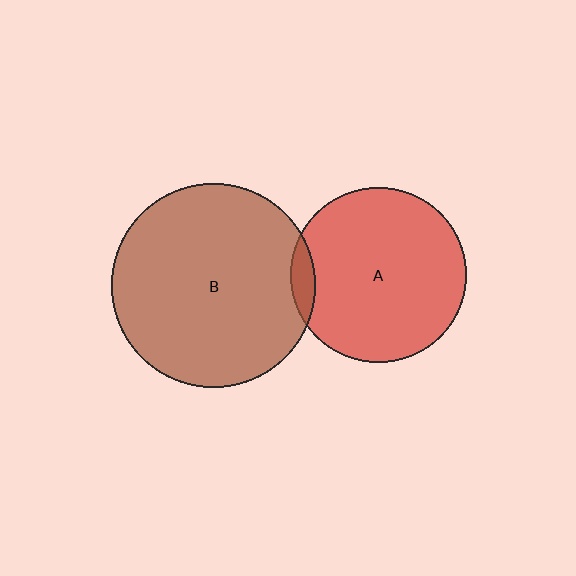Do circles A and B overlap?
Yes.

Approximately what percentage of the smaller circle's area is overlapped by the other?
Approximately 5%.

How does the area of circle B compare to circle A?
Approximately 1.3 times.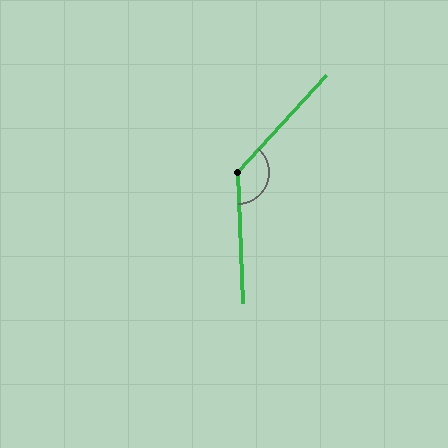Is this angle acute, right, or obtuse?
It is obtuse.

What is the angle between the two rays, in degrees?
Approximately 135 degrees.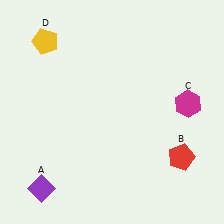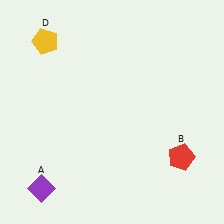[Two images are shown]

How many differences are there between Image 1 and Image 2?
There is 1 difference between the two images.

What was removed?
The magenta hexagon (C) was removed in Image 2.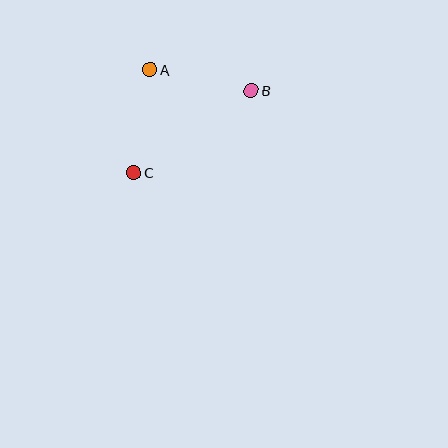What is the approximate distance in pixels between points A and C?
The distance between A and C is approximately 104 pixels.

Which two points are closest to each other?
Points A and B are closest to each other.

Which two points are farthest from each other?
Points B and C are farthest from each other.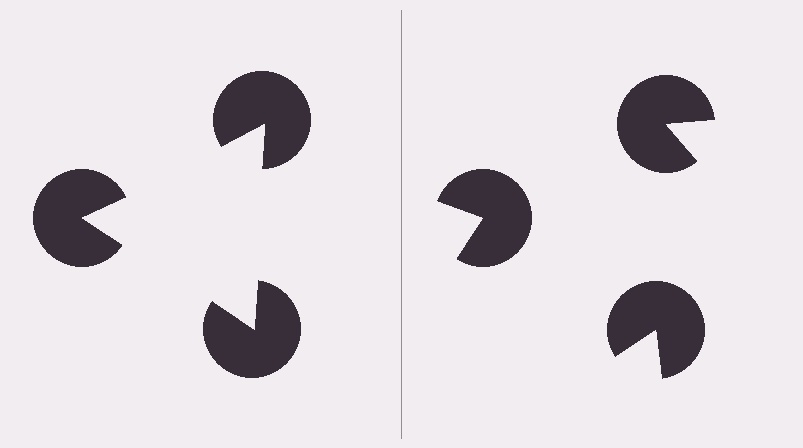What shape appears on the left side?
An illusory triangle.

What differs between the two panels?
The pac-man discs are positioned identically on both sides; only the wedge orientations differ. On the left they align to a triangle; on the right they are misaligned.